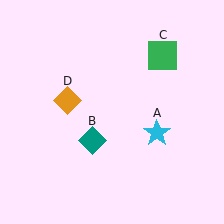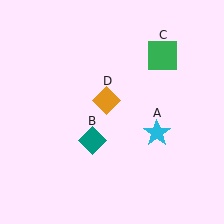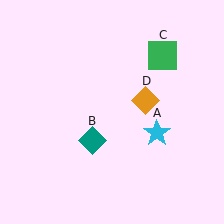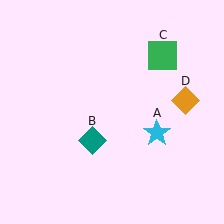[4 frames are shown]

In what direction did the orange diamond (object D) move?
The orange diamond (object D) moved right.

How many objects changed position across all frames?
1 object changed position: orange diamond (object D).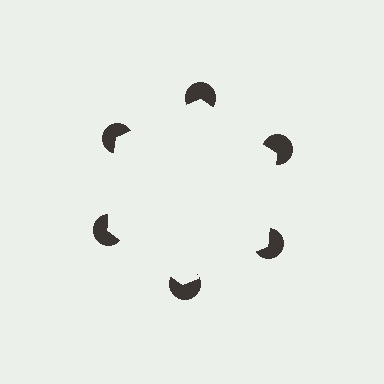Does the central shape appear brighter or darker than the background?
It typically appears slightly brighter than the background, even though no actual brightness change is drawn.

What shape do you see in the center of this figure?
An illusory hexagon — its edges are inferred from the aligned wedge cuts in the pac-man discs, not physically drawn.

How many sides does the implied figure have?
6 sides.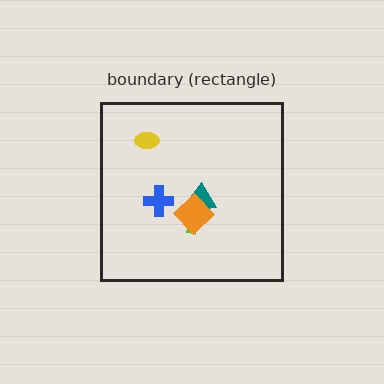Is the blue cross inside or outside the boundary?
Inside.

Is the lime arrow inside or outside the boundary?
Inside.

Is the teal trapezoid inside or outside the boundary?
Inside.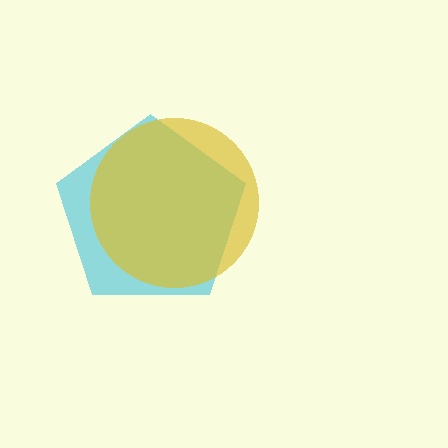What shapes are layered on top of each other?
The layered shapes are: a cyan pentagon, a yellow circle.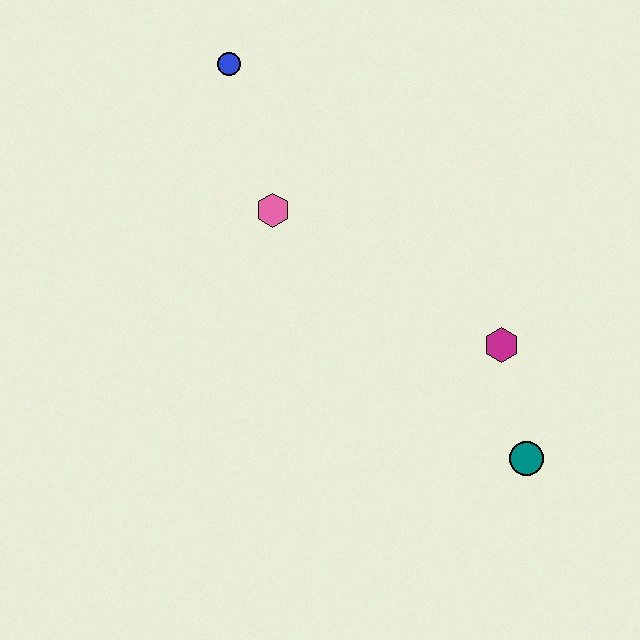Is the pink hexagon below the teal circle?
No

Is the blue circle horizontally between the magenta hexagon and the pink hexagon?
No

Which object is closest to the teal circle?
The magenta hexagon is closest to the teal circle.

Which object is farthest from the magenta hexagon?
The blue circle is farthest from the magenta hexagon.